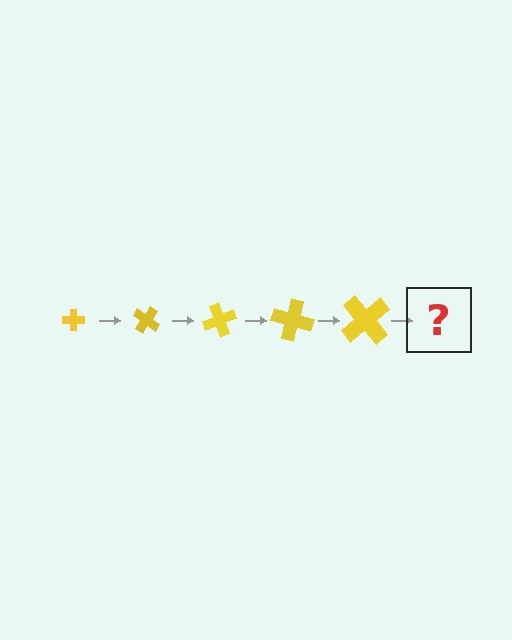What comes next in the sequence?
The next element should be a cross, larger than the previous one and rotated 175 degrees from the start.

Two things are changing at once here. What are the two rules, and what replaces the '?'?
The two rules are that the cross grows larger each step and it rotates 35 degrees each step. The '?' should be a cross, larger than the previous one and rotated 175 degrees from the start.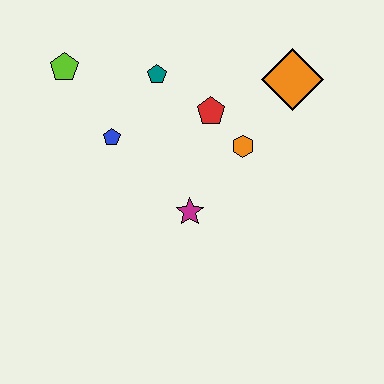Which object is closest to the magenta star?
The orange hexagon is closest to the magenta star.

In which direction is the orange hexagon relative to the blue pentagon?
The orange hexagon is to the right of the blue pentagon.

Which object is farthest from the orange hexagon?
The lime pentagon is farthest from the orange hexagon.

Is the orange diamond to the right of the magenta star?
Yes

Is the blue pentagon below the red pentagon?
Yes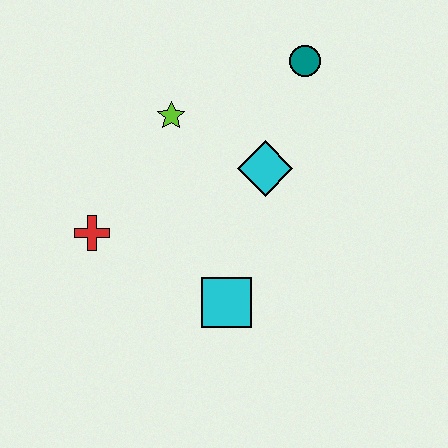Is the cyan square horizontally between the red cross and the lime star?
No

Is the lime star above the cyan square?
Yes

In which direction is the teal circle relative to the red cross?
The teal circle is to the right of the red cross.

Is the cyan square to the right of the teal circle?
No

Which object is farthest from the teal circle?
The red cross is farthest from the teal circle.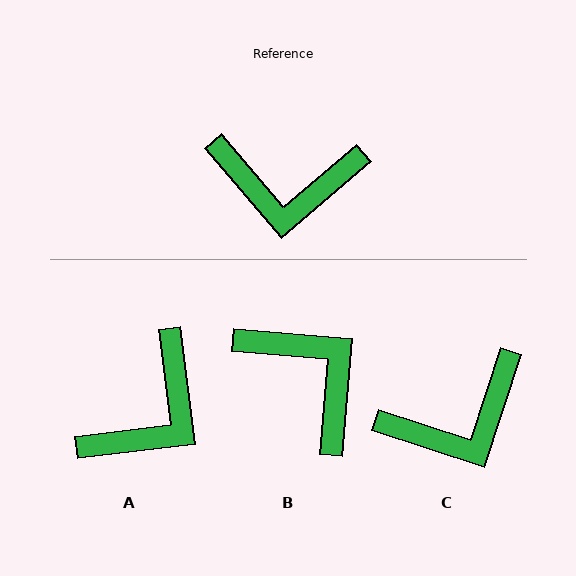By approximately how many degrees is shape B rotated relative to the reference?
Approximately 135 degrees counter-clockwise.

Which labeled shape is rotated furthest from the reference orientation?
B, about 135 degrees away.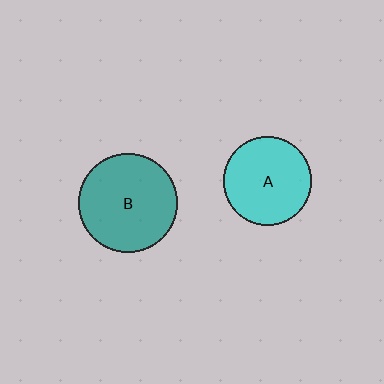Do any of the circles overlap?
No, none of the circles overlap.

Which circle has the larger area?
Circle B (teal).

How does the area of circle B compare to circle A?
Approximately 1.2 times.